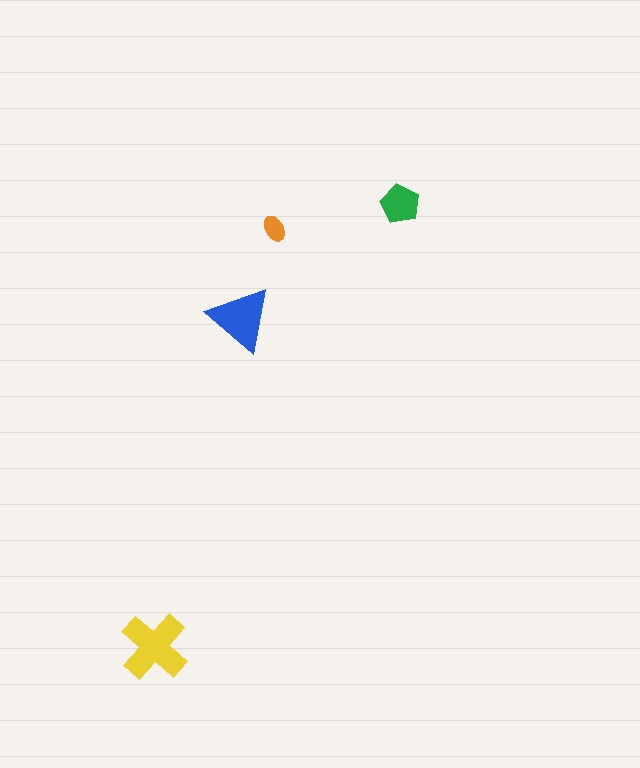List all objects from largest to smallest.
The yellow cross, the blue triangle, the green pentagon, the orange ellipse.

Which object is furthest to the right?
The green pentagon is rightmost.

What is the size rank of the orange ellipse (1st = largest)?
4th.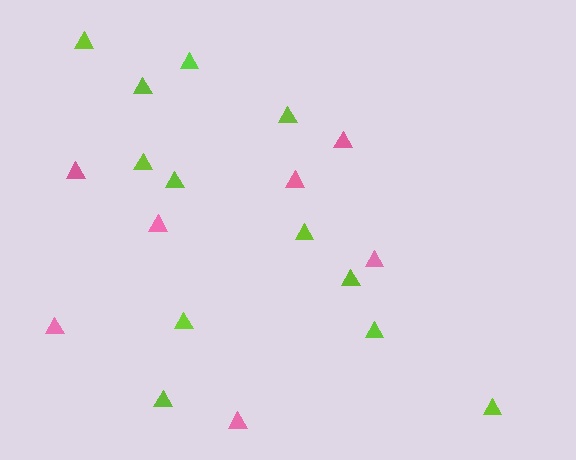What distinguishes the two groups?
There are 2 groups: one group of pink triangles (7) and one group of lime triangles (12).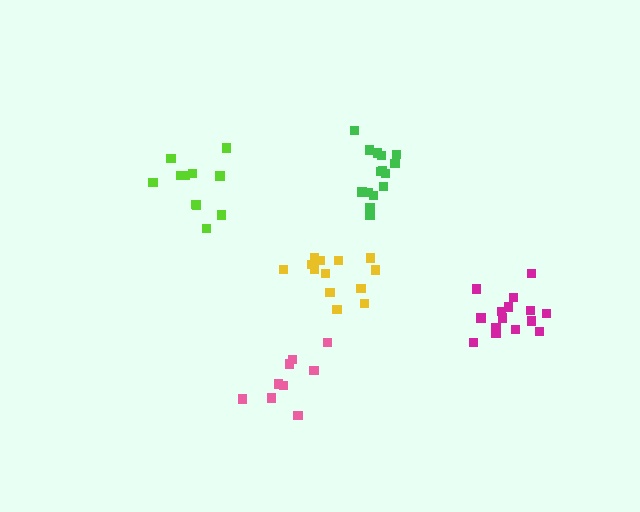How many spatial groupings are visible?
There are 5 spatial groupings.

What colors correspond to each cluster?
The clusters are colored: green, pink, lime, yellow, magenta.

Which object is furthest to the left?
The lime cluster is leftmost.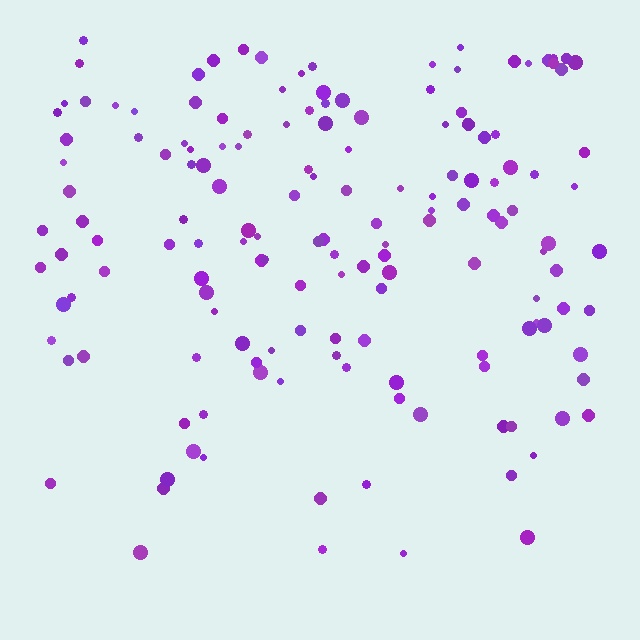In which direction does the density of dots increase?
From bottom to top, with the top side densest.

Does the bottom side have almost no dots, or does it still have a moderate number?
Still a moderate number, just noticeably fewer than the top.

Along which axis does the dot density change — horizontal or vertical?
Vertical.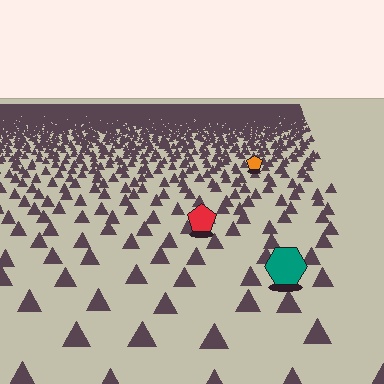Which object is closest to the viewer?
The teal hexagon is closest. The texture marks near it are larger and more spread out.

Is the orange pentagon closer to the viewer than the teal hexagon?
No. The teal hexagon is closer — you can tell from the texture gradient: the ground texture is coarser near it.